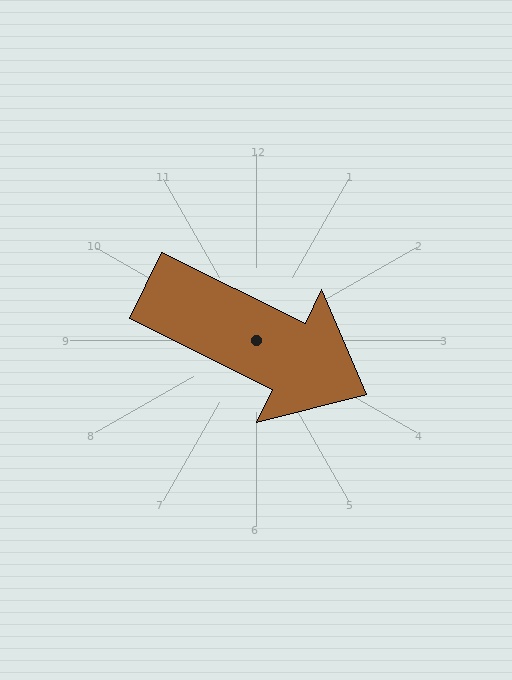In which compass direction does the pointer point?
Southeast.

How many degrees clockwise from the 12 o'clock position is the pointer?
Approximately 116 degrees.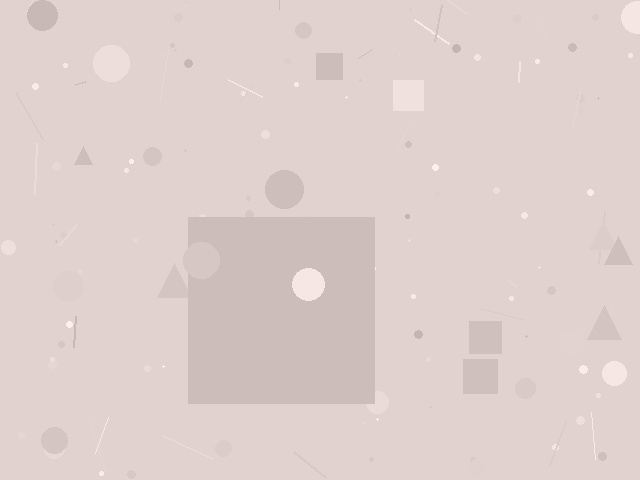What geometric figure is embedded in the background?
A square is embedded in the background.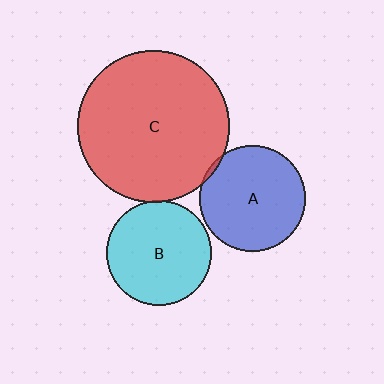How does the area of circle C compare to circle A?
Approximately 2.1 times.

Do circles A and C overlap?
Yes.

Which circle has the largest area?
Circle C (red).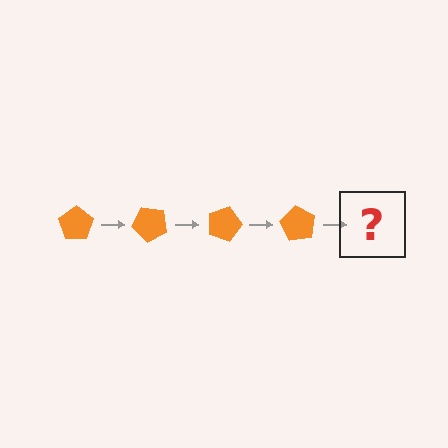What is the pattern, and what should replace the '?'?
The pattern is that the pentagon rotates 45 degrees each step. The '?' should be an orange pentagon rotated 180 degrees.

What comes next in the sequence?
The next element should be an orange pentagon rotated 180 degrees.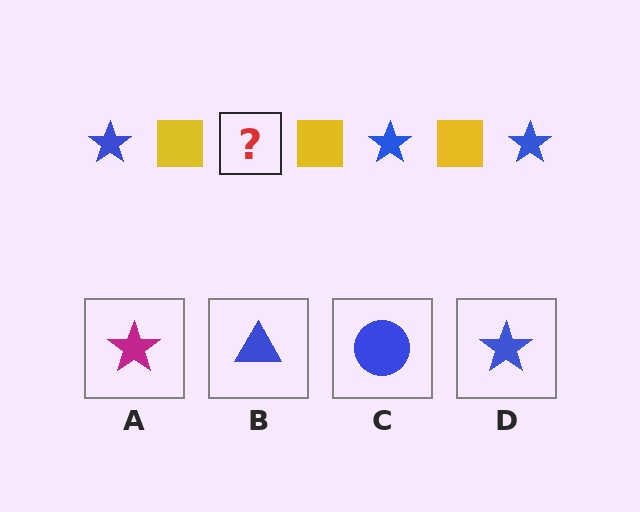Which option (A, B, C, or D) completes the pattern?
D.